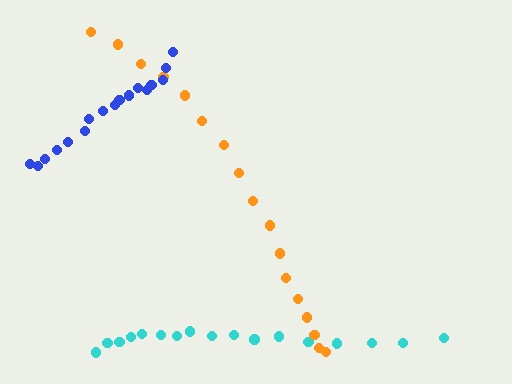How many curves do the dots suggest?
There are 3 distinct paths.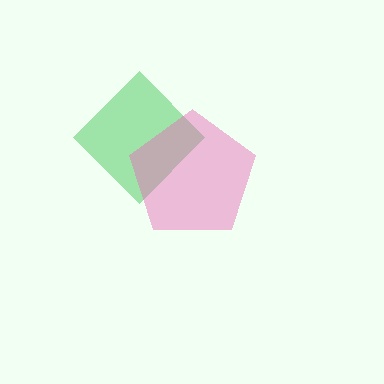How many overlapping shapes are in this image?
There are 2 overlapping shapes in the image.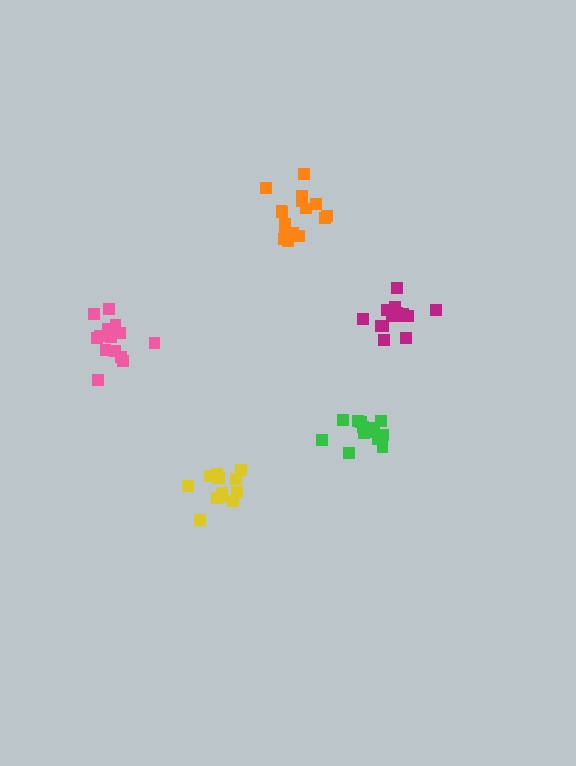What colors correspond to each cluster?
The clusters are colored: magenta, yellow, green, pink, orange.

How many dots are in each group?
Group 1: 14 dots, Group 2: 12 dots, Group 3: 13 dots, Group 4: 14 dots, Group 5: 17 dots (70 total).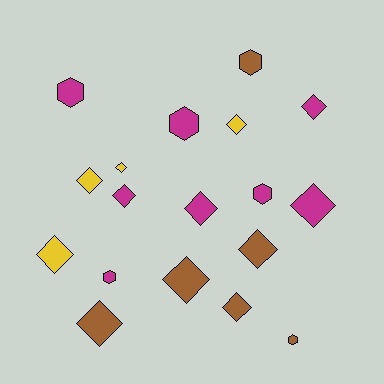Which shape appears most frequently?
Diamond, with 12 objects.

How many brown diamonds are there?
There are 4 brown diamonds.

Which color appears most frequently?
Magenta, with 8 objects.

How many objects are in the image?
There are 18 objects.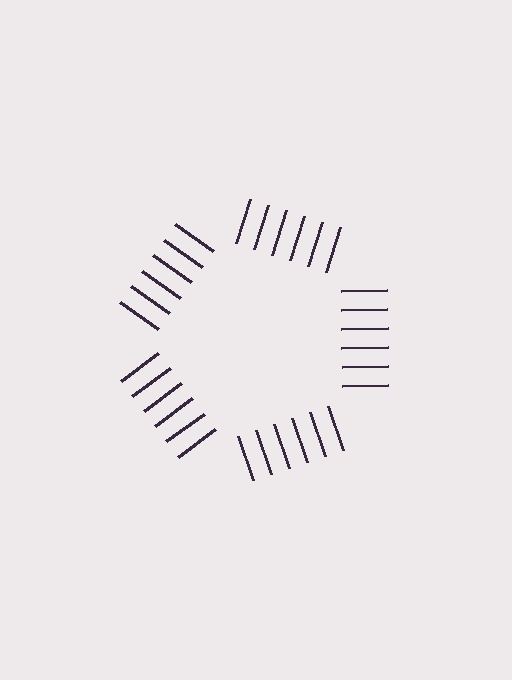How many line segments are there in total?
30 — 6 along each of the 5 edges.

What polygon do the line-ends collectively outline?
An illusory pentagon — the line segments terminate on its edges but no continuous stroke is drawn.